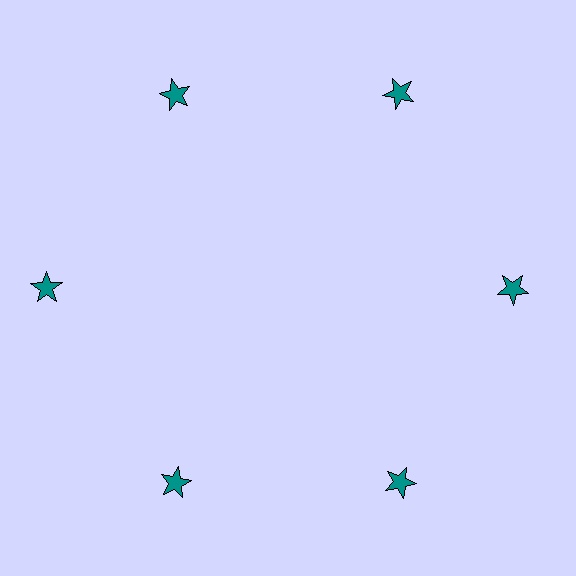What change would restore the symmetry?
The symmetry would be restored by moving it inward, back onto the ring so that all 6 stars sit at equal angles and equal distance from the center.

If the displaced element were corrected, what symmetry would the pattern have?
It would have 6-fold rotational symmetry — the pattern would map onto itself every 60 degrees.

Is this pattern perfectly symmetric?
No. The 6 teal stars are arranged in a ring, but one element near the 9 o'clock position is pushed outward from the center, breaking the 6-fold rotational symmetry.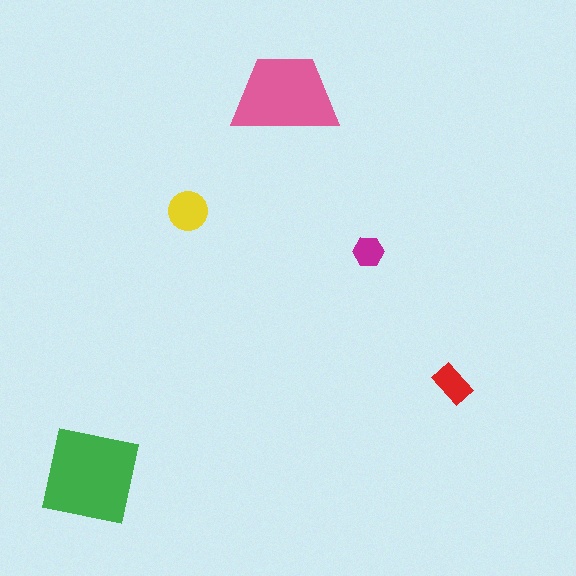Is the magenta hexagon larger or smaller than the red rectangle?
Smaller.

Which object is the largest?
The green square.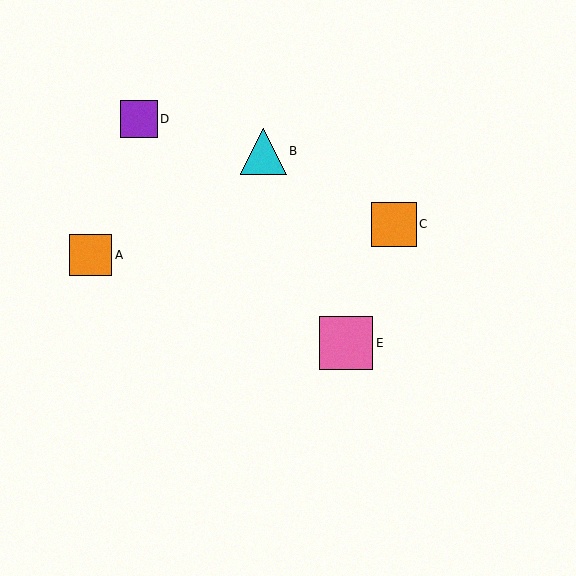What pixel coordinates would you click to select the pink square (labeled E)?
Click at (346, 343) to select the pink square E.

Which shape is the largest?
The pink square (labeled E) is the largest.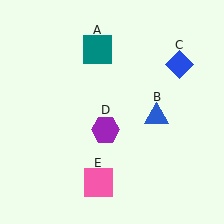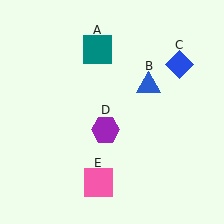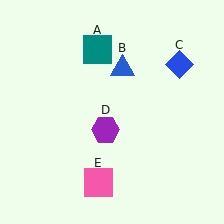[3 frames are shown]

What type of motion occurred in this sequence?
The blue triangle (object B) rotated counterclockwise around the center of the scene.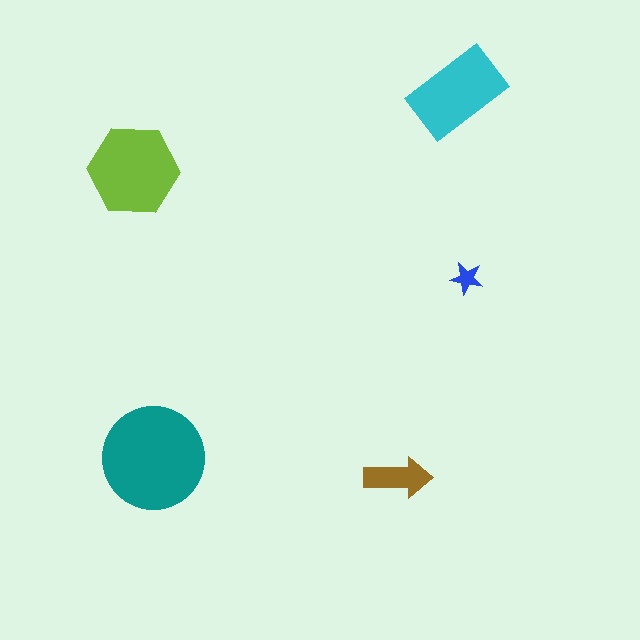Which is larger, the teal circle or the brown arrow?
The teal circle.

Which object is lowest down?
The brown arrow is bottommost.